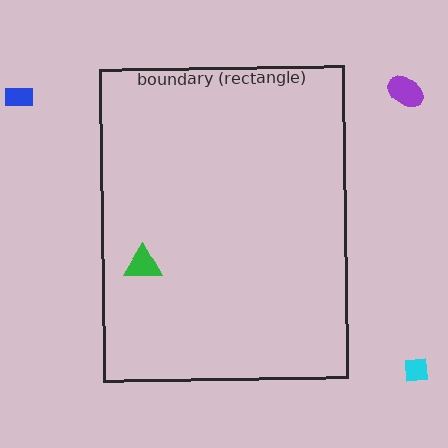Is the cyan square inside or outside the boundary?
Outside.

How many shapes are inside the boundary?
1 inside, 3 outside.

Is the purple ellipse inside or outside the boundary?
Outside.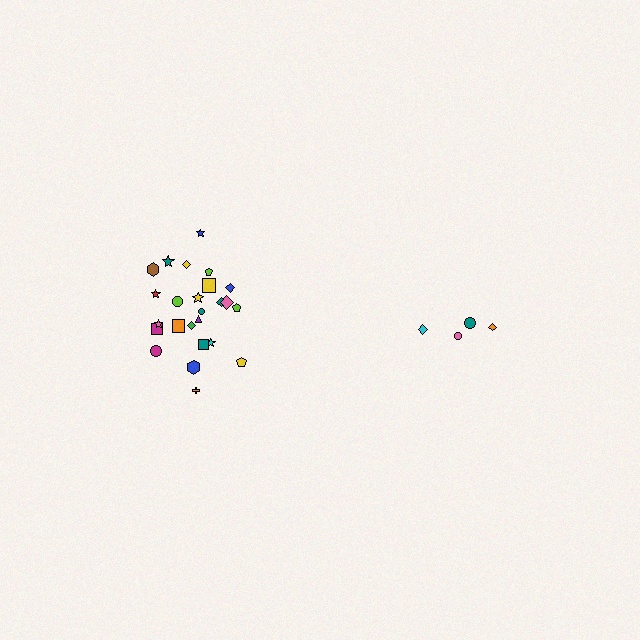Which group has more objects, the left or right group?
The left group.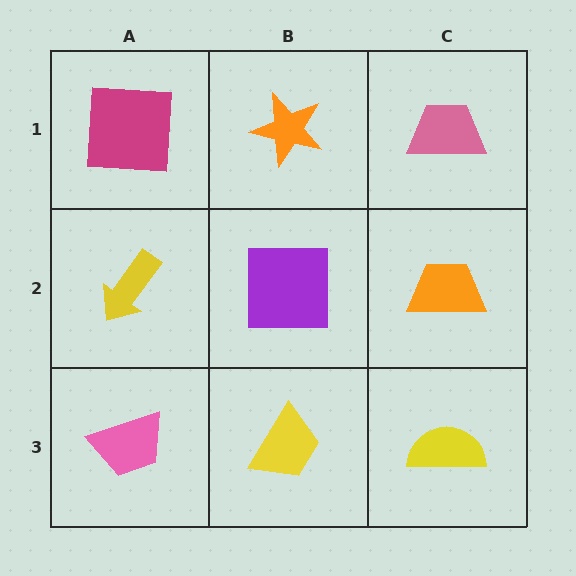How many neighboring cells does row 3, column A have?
2.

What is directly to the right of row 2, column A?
A purple square.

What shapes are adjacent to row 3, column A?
A yellow arrow (row 2, column A), a yellow trapezoid (row 3, column B).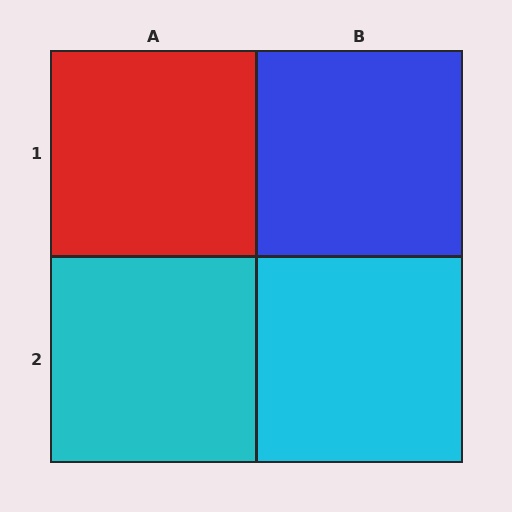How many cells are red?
1 cell is red.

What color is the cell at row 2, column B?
Cyan.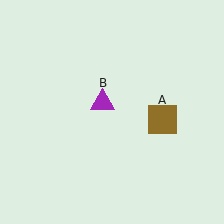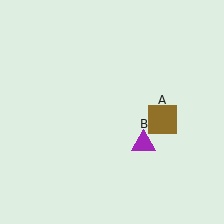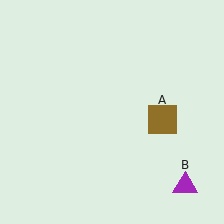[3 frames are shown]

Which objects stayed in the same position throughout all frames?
Brown square (object A) remained stationary.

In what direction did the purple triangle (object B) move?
The purple triangle (object B) moved down and to the right.